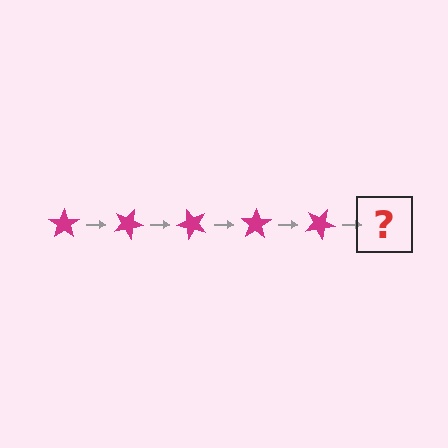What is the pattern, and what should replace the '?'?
The pattern is that the star rotates 25 degrees each step. The '?' should be a magenta star rotated 125 degrees.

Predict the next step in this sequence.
The next step is a magenta star rotated 125 degrees.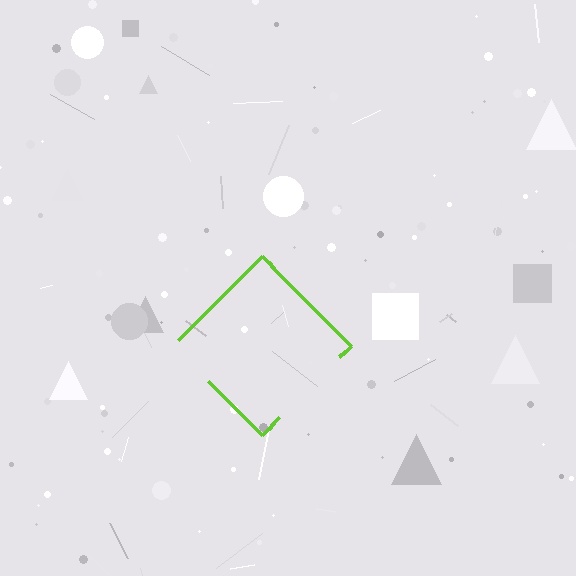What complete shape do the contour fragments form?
The contour fragments form a diamond.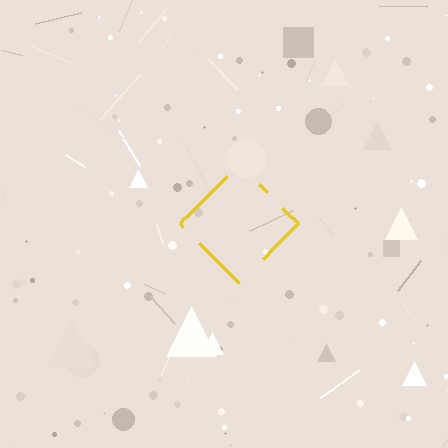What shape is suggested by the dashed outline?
The dashed outline suggests a diamond.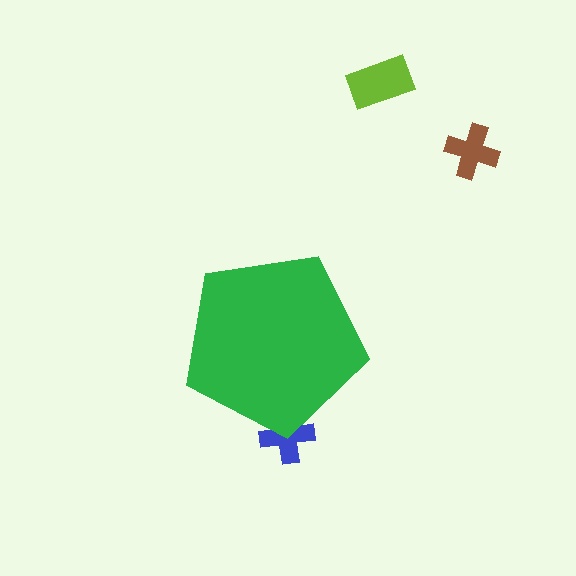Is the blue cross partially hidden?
Yes, the blue cross is partially hidden behind the green pentagon.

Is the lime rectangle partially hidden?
No, the lime rectangle is fully visible.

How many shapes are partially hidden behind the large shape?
1 shape is partially hidden.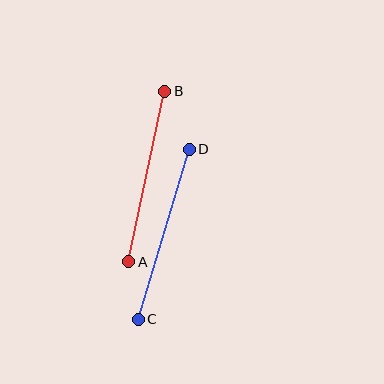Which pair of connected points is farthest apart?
Points C and D are farthest apart.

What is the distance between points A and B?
The distance is approximately 174 pixels.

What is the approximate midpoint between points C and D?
The midpoint is at approximately (164, 234) pixels.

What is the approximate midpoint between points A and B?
The midpoint is at approximately (147, 177) pixels.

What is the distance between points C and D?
The distance is approximately 177 pixels.